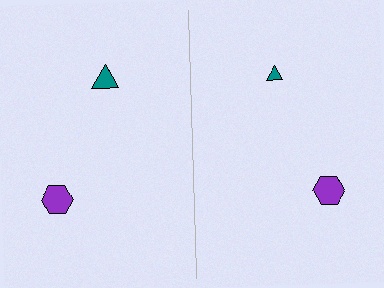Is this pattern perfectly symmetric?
No, the pattern is not perfectly symmetric. The teal triangle on the right side has a different size than its mirror counterpart.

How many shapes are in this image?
There are 4 shapes in this image.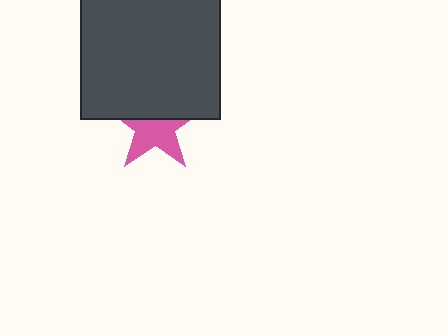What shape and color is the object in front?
The object in front is a dark gray square.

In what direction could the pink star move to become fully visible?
The pink star could move down. That would shift it out from behind the dark gray square entirely.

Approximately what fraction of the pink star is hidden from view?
Roughly 42% of the pink star is hidden behind the dark gray square.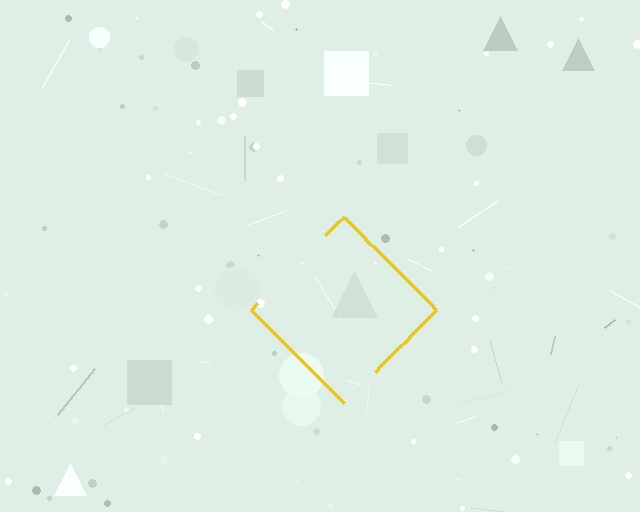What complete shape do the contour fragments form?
The contour fragments form a diamond.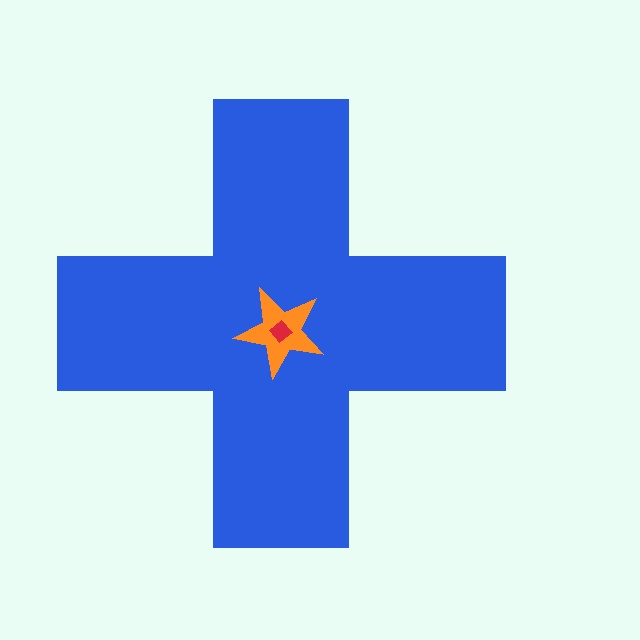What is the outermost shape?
The blue cross.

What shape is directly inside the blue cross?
The orange star.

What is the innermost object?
The red diamond.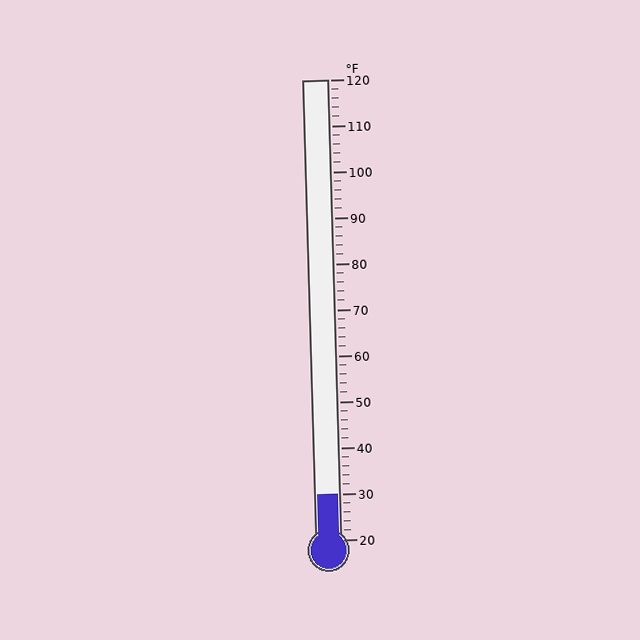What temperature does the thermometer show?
The thermometer shows approximately 30°F.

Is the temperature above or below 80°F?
The temperature is below 80°F.